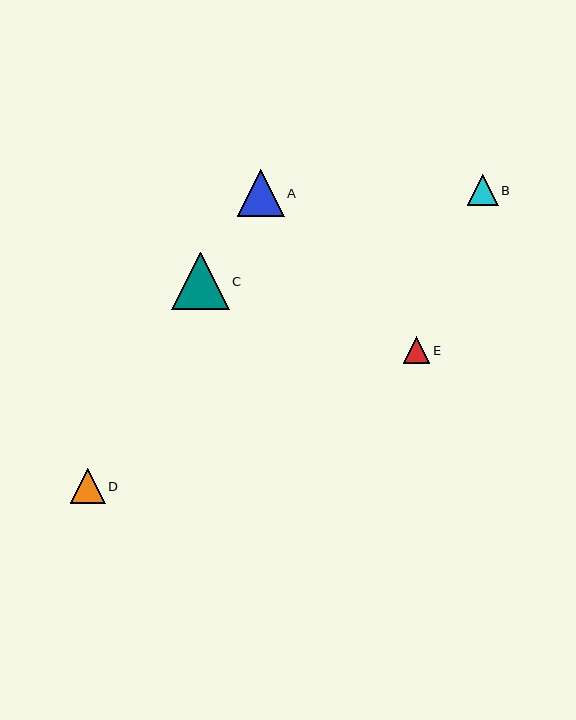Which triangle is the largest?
Triangle C is the largest with a size of approximately 57 pixels.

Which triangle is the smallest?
Triangle E is the smallest with a size of approximately 26 pixels.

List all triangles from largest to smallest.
From largest to smallest: C, A, D, B, E.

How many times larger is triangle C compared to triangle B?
Triangle C is approximately 1.9 times the size of triangle B.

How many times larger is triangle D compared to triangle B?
Triangle D is approximately 1.1 times the size of triangle B.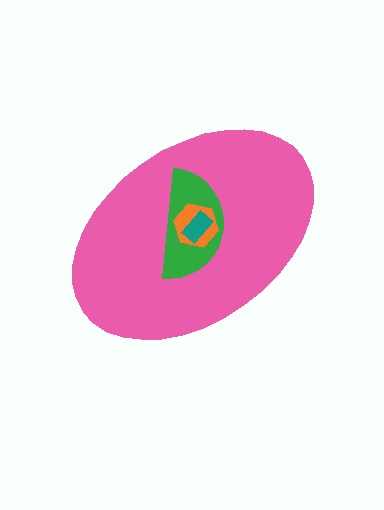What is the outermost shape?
The pink ellipse.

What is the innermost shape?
The teal rectangle.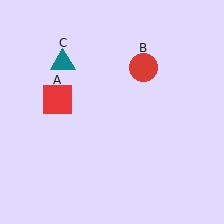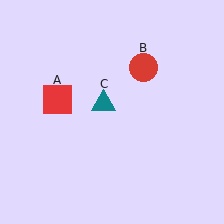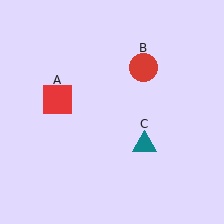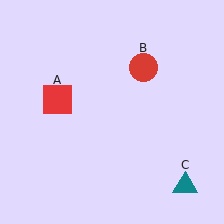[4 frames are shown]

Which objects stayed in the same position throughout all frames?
Red square (object A) and red circle (object B) remained stationary.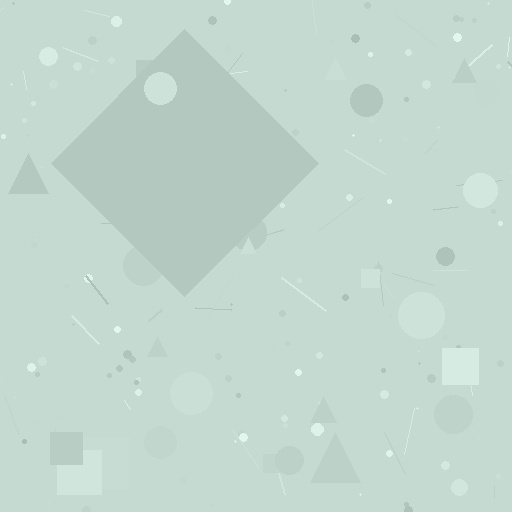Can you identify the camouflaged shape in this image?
The camouflaged shape is a diamond.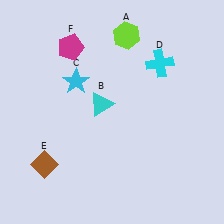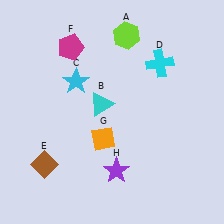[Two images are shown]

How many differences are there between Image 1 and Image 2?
There are 2 differences between the two images.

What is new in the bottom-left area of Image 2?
An orange diamond (G) was added in the bottom-left area of Image 2.